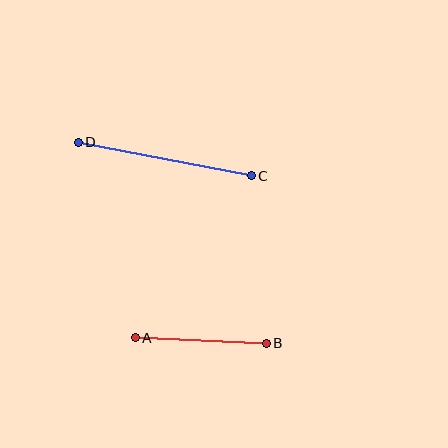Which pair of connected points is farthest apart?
Points C and D are farthest apart.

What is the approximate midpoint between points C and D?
The midpoint is at approximately (165, 159) pixels.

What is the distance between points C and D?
The distance is approximately 176 pixels.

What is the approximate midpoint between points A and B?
The midpoint is at approximately (201, 341) pixels.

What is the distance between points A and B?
The distance is approximately 131 pixels.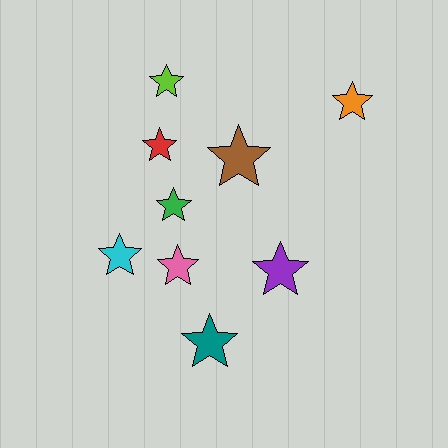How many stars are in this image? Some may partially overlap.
There are 9 stars.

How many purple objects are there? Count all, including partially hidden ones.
There is 1 purple object.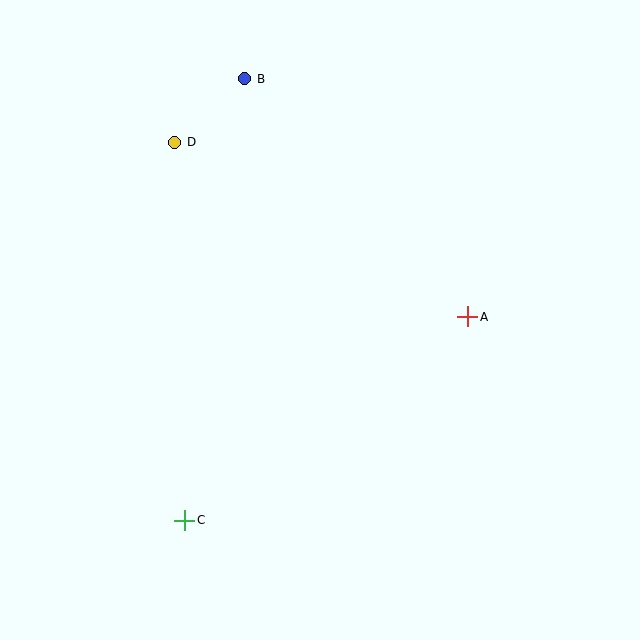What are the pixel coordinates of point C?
Point C is at (185, 520).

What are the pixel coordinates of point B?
Point B is at (245, 79).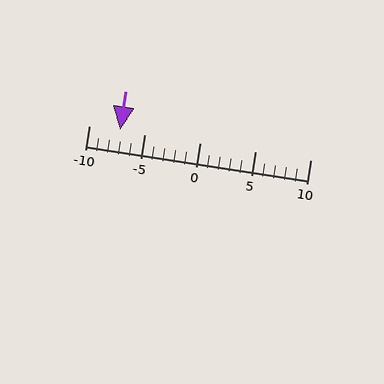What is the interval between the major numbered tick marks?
The major tick marks are spaced 5 units apart.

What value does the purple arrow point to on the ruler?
The purple arrow points to approximately -7.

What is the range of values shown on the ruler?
The ruler shows values from -10 to 10.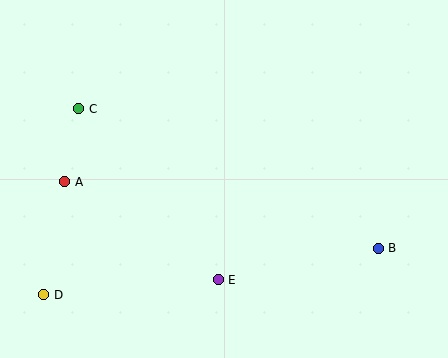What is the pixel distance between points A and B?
The distance between A and B is 320 pixels.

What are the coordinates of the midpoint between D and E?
The midpoint between D and E is at (131, 287).